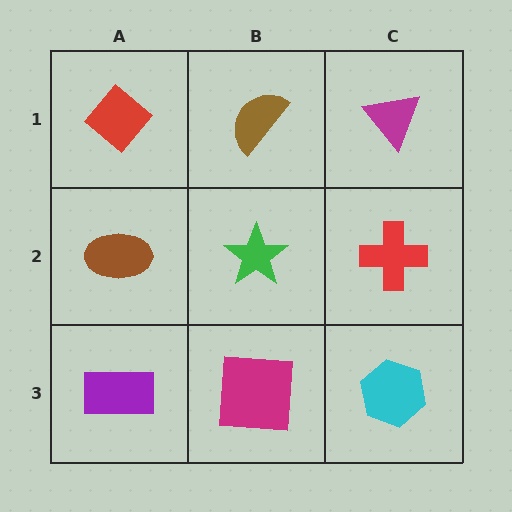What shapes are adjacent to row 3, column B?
A green star (row 2, column B), a purple rectangle (row 3, column A), a cyan hexagon (row 3, column C).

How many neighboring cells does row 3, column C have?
2.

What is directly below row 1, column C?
A red cross.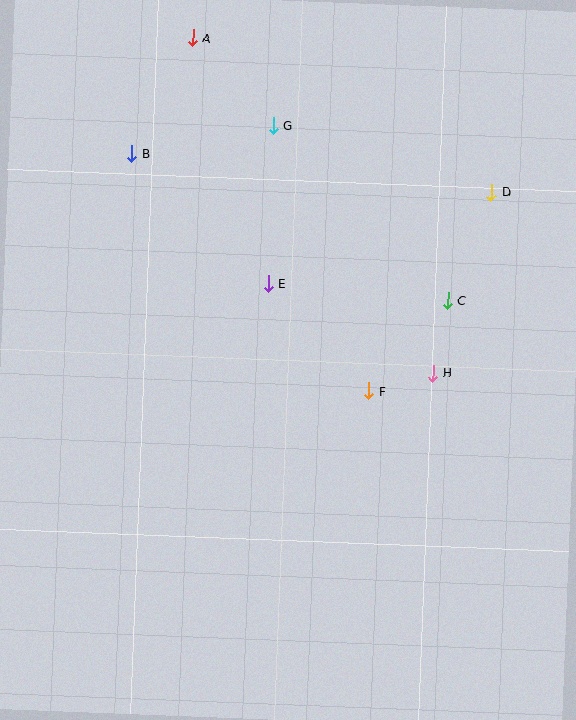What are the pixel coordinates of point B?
Point B is at (131, 154).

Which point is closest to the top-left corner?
Point A is closest to the top-left corner.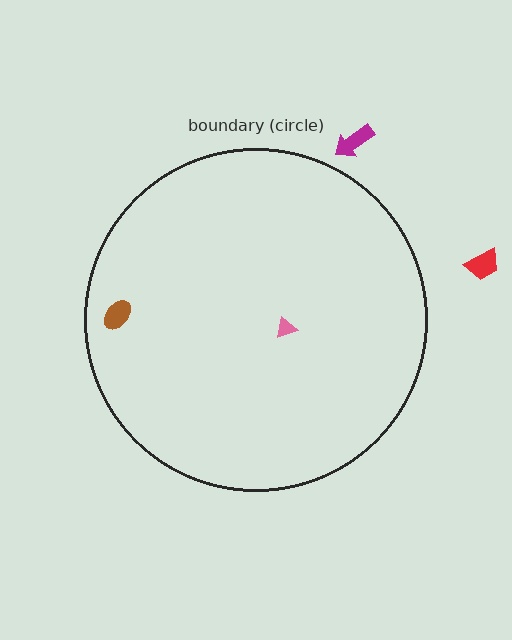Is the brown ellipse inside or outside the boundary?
Inside.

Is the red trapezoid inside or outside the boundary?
Outside.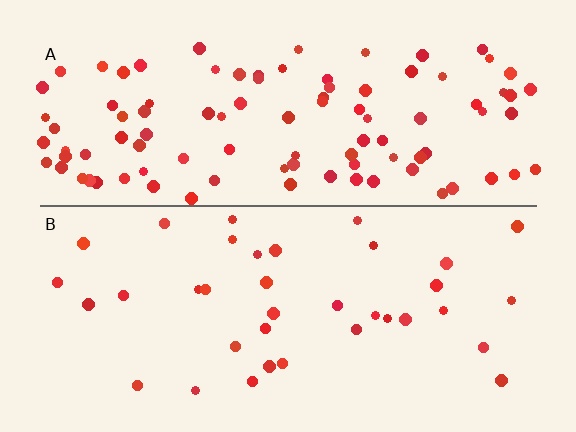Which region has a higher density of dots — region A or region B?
A (the top).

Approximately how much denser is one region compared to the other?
Approximately 2.7× — region A over region B.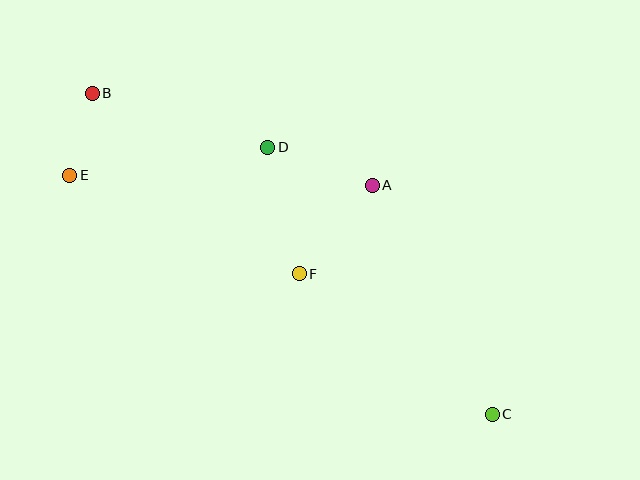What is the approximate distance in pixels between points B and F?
The distance between B and F is approximately 274 pixels.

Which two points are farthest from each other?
Points B and C are farthest from each other.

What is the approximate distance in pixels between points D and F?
The distance between D and F is approximately 131 pixels.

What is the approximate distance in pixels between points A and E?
The distance between A and E is approximately 303 pixels.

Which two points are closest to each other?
Points B and E are closest to each other.